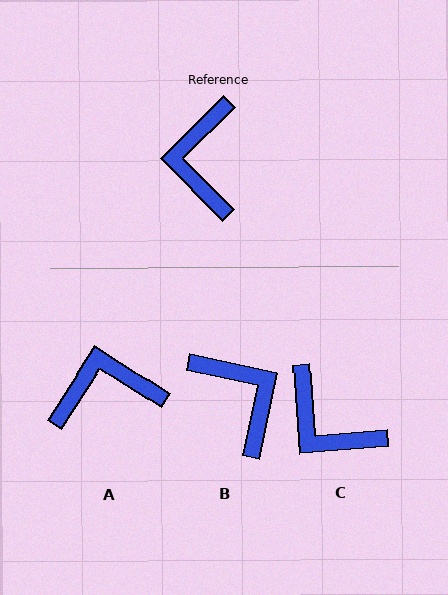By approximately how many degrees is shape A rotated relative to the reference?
Approximately 78 degrees clockwise.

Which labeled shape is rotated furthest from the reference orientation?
B, about 147 degrees away.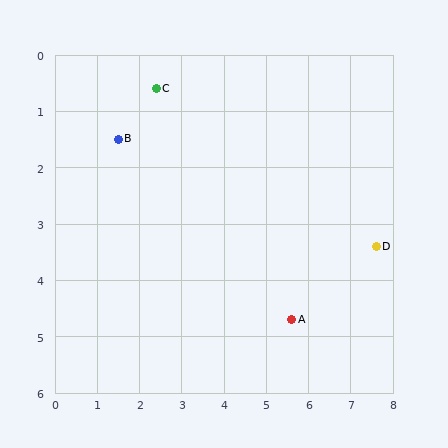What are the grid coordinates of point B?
Point B is at approximately (1.5, 1.5).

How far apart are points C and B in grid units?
Points C and B are about 1.3 grid units apart.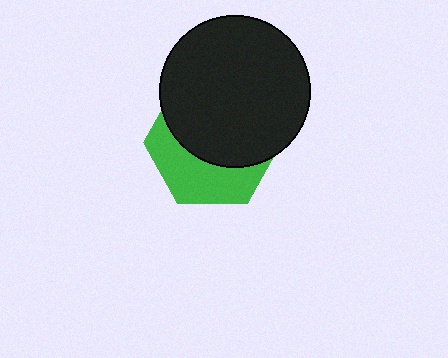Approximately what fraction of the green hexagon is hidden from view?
Roughly 61% of the green hexagon is hidden behind the black circle.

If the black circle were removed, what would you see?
You would see the complete green hexagon.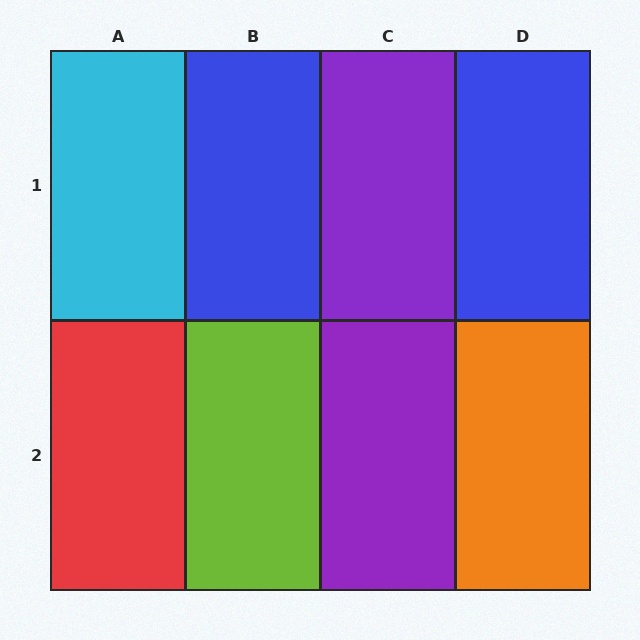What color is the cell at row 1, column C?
Purple.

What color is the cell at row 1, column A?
Cyan.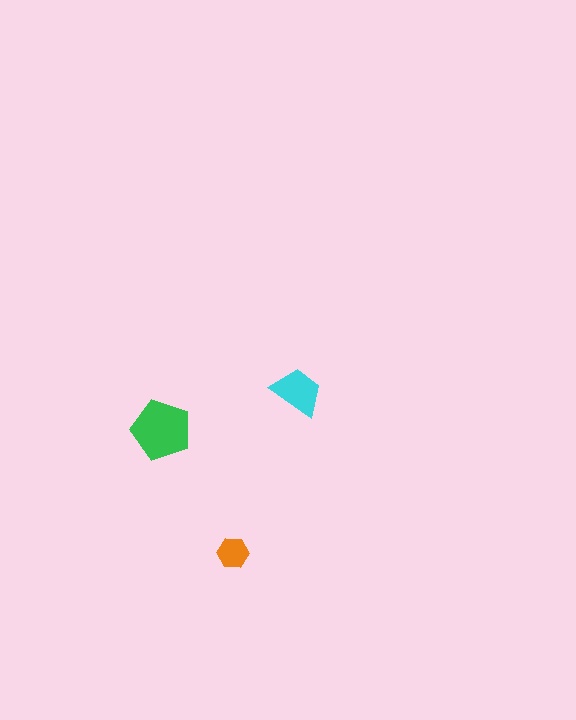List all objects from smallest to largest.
The orange hexagon, the cyan trapezoid, the green pentagon.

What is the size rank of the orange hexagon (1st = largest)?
3rd.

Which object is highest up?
The cyan trapezoid is topmost.